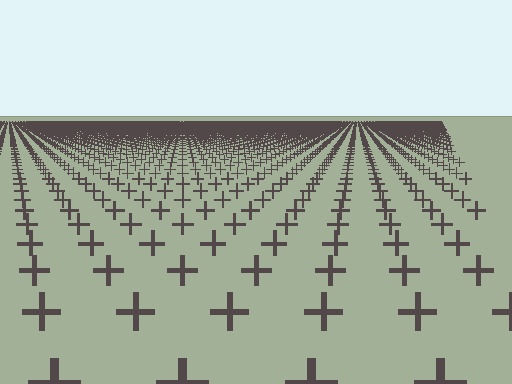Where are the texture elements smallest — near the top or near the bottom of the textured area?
Near the top.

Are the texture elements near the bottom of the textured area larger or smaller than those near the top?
Larger. Near the bottom, elements are closer to the viewer and appear at a bigger on-screen size.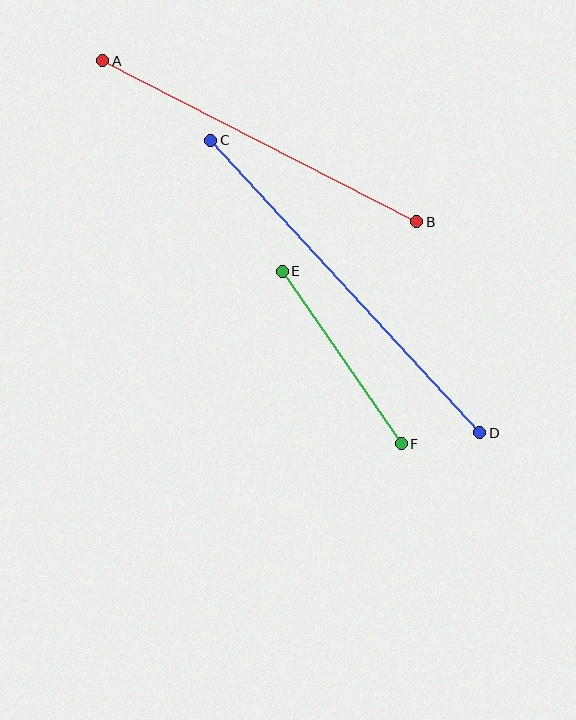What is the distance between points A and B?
The distance is approximately 353 pixels.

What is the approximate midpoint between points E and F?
The midpoint is at approximately (342, 358) pixels.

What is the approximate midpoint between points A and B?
The midpoint is at approximately (260, 141) pixels.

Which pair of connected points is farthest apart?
Points C and D are farthest apart.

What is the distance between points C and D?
The distance is approximately 398 pixels.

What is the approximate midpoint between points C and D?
The midpoint is at approximately (345, 287) pixels.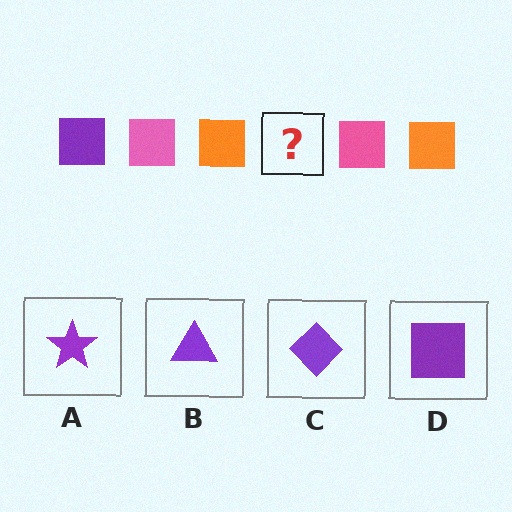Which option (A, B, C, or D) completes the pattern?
D.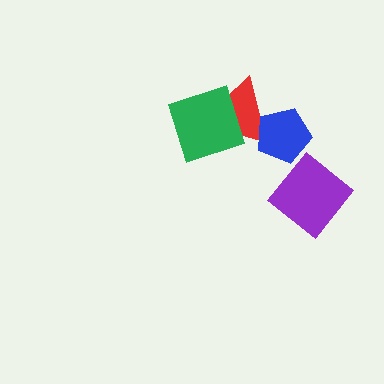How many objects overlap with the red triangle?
2 objects overlap with the red triangle.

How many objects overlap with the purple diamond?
0 objects overlap with the purple diamond.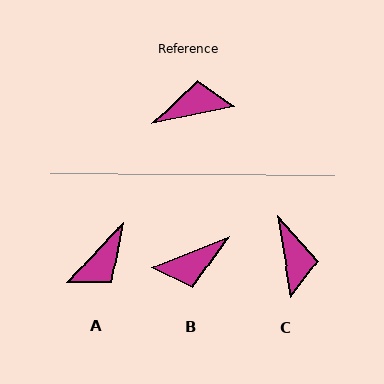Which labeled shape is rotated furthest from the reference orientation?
B, about 169 degrees away.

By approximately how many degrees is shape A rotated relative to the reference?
Approximately 144 degrees clockwise.